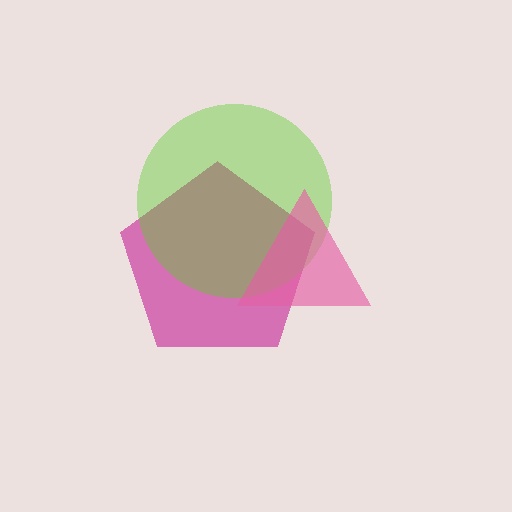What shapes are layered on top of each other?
The layered shapes are: a magenta pentagon, a lime circle, a pink triangle.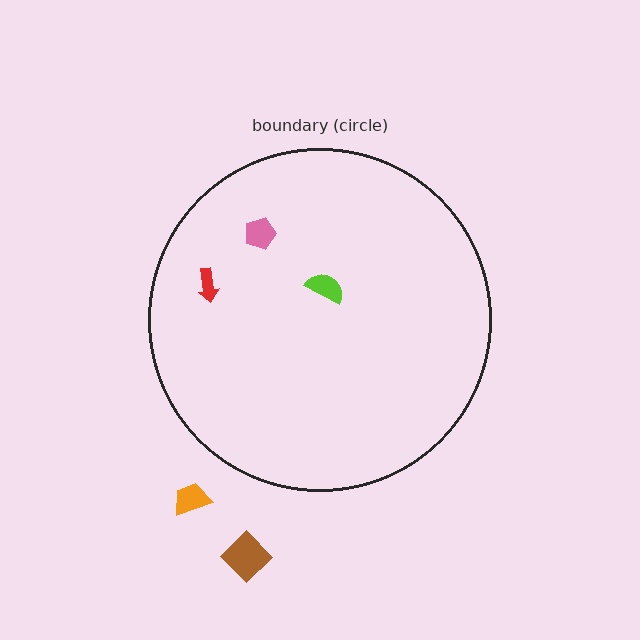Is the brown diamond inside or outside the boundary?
Outside.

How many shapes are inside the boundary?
3 inside, 2 outside.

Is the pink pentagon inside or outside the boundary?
Inside.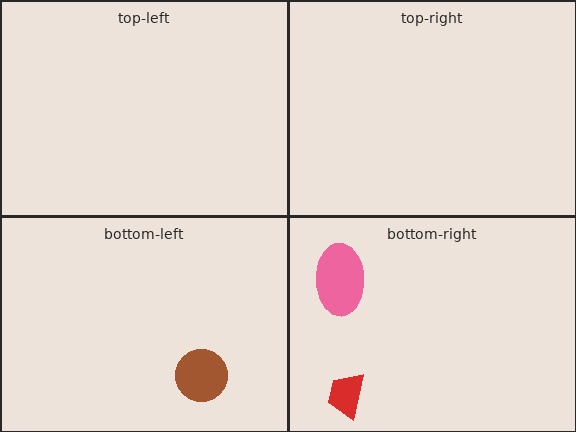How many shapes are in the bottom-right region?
2.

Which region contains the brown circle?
The bottom-left region.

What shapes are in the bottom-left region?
The brown circle.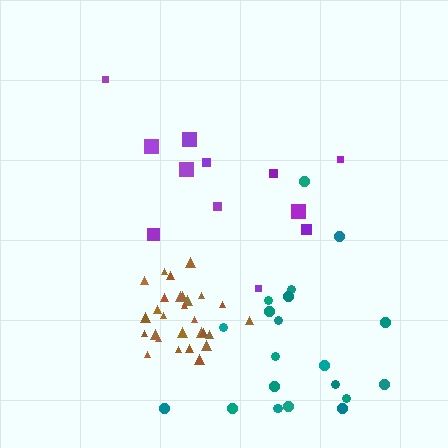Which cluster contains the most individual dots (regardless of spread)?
Brown (28).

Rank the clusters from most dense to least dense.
brown, teal, purple.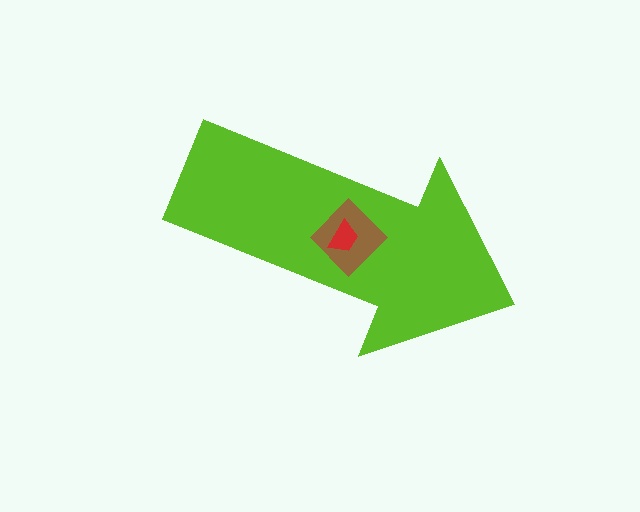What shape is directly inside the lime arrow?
The brown diamond.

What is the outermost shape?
The lime arrow.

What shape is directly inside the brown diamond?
The red trapezoid.